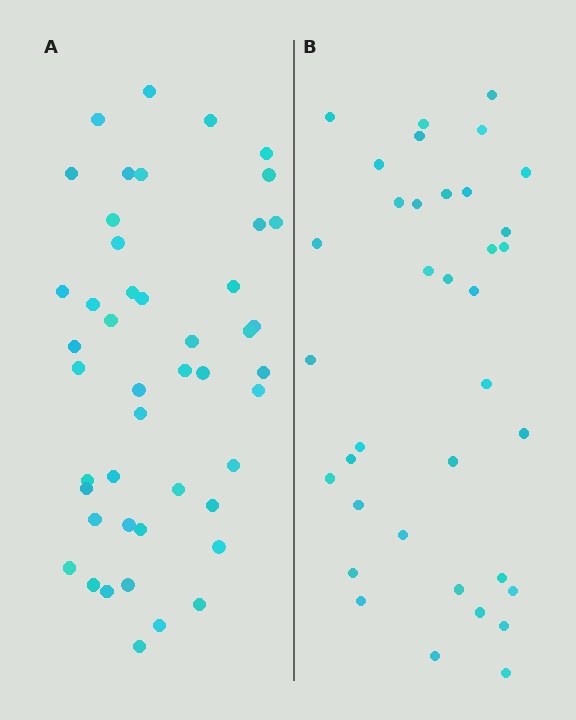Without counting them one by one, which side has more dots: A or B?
Region A (the left region) has more dots.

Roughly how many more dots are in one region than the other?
Region A has roughly 10 or so more dots than region B.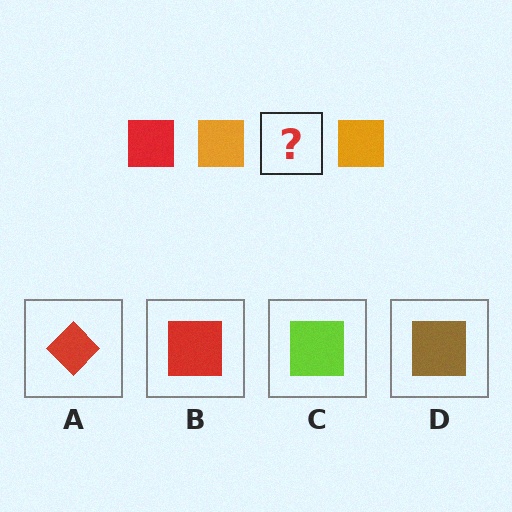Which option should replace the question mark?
Option B.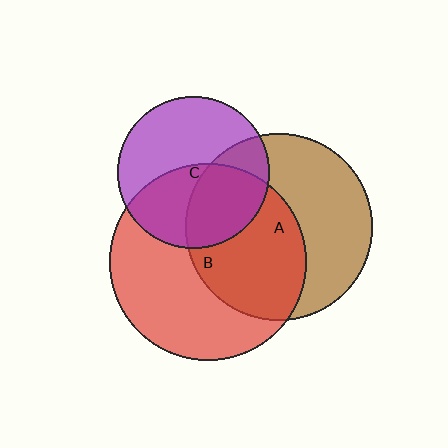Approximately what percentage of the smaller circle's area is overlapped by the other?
Approximately 50%.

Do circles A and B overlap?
Yes.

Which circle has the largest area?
Circle B (red).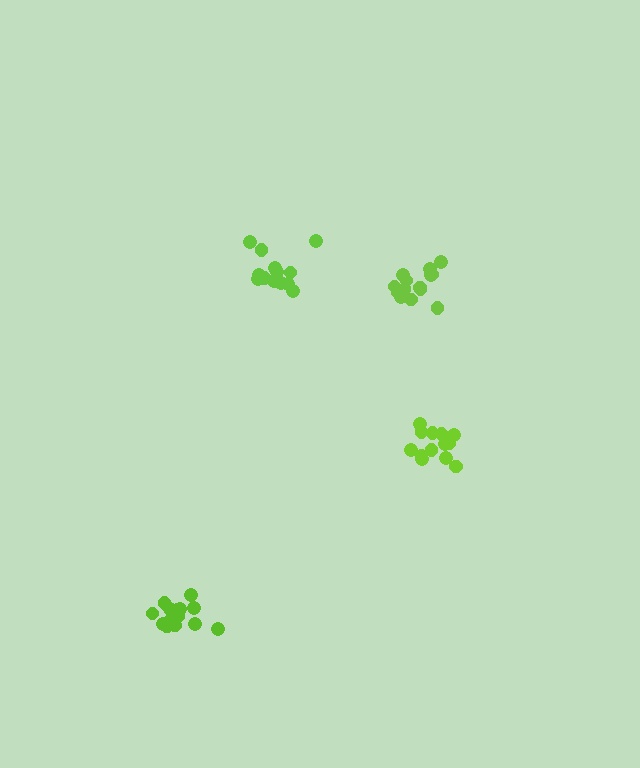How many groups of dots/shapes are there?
There are 4 groups.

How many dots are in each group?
Group 1: 15 dots, Group 2: 15 dots, Group 3: 17 dots, Group 4: 13 dots (60 total).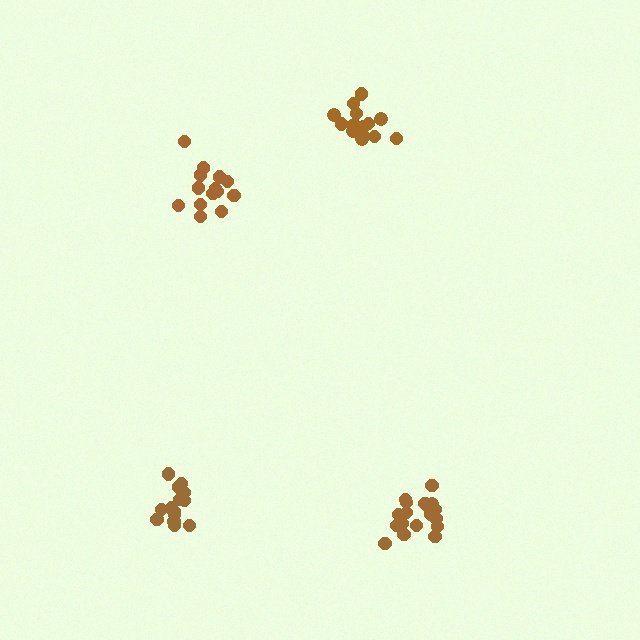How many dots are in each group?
Group 1: 18 dots, Group 2: 14 dots, Group 3: 15 dots, Group 4: 15 dots (62 total).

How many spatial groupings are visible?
There are 4 spatial groupings.